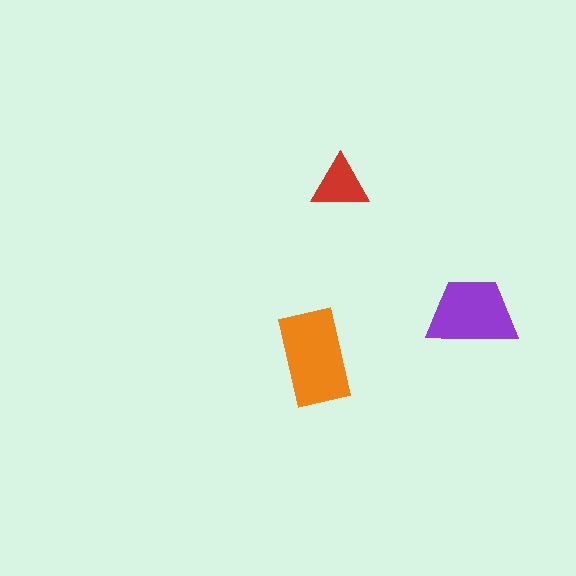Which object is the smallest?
The red triangle.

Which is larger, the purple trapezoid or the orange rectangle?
The orange rectangle.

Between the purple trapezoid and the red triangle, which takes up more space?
The purple trapezoid.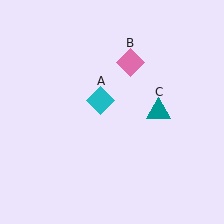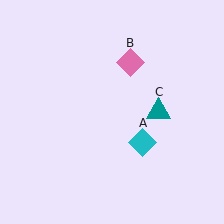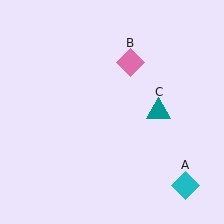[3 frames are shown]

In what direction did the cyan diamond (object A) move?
The cyan diamond (object A) moved down and to the right.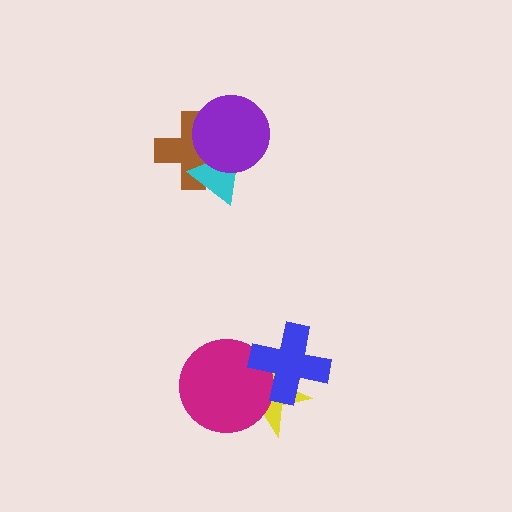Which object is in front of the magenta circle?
The blue cross is in front of the magenta circle.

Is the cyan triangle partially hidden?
Yes, it is partially covered by another shape.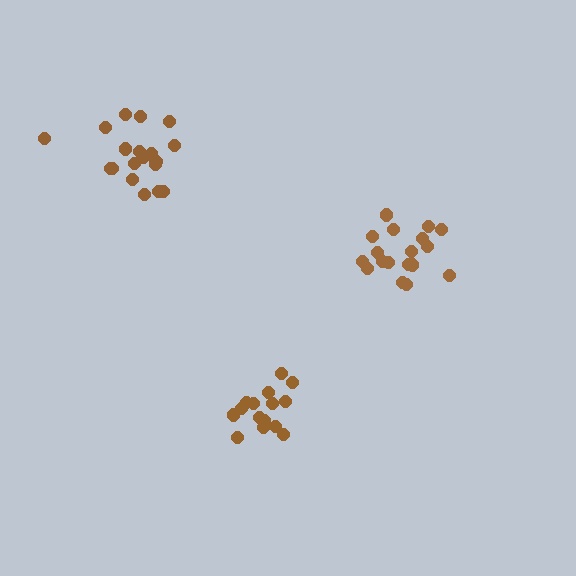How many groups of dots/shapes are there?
There are 3 groups.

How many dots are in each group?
Group 1: 15 dots, Group 2: 18 dots, Group 3: 20 dots (53 total).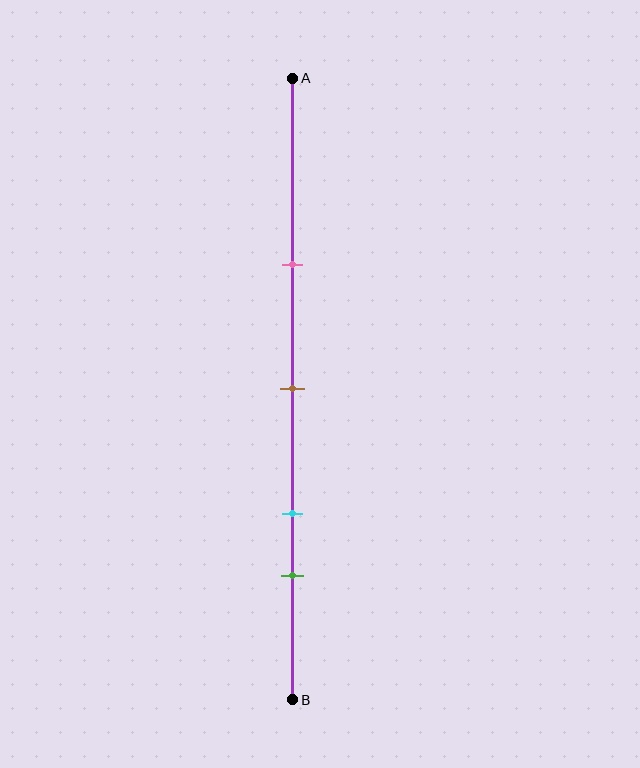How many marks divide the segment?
There are 4 marks dividing the segment.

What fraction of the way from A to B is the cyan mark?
The cyan mark is approximately 70% (0.7) of the way from A to B.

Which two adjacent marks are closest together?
The cyan and green marks are the closest adjacent pair.